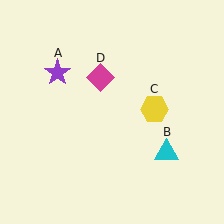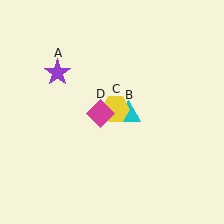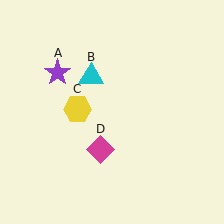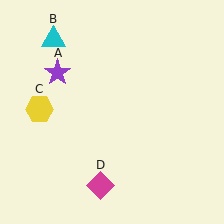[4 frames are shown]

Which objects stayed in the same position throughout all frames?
Purple star (object A) remained stationary.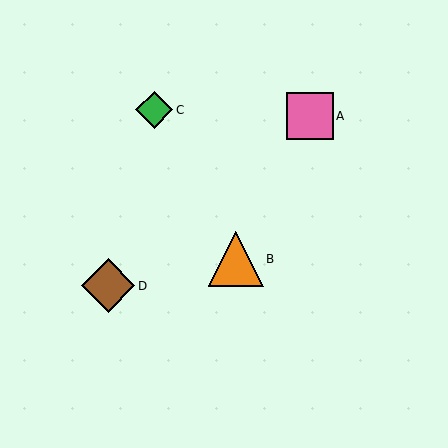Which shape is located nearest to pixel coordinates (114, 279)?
The brown diamond (labeled D) at (108, 286) is nearest to that location.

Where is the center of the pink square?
The center of the pink square is at (310, 116).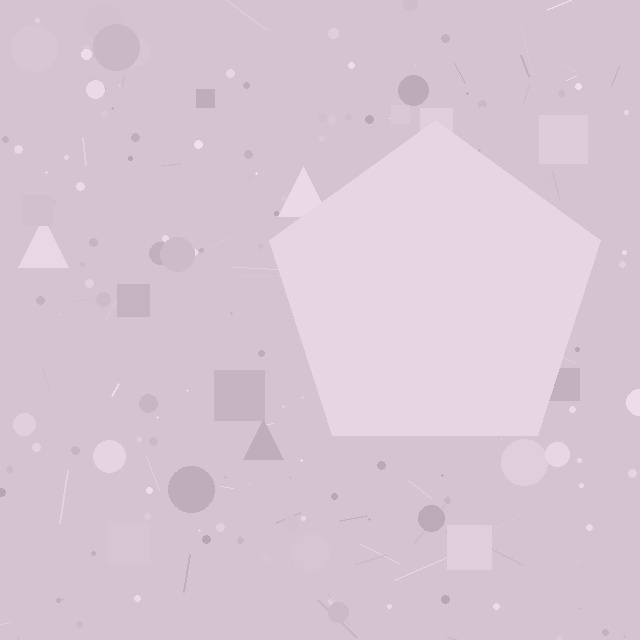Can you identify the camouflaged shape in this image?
The camouflaged shape is a pentagon.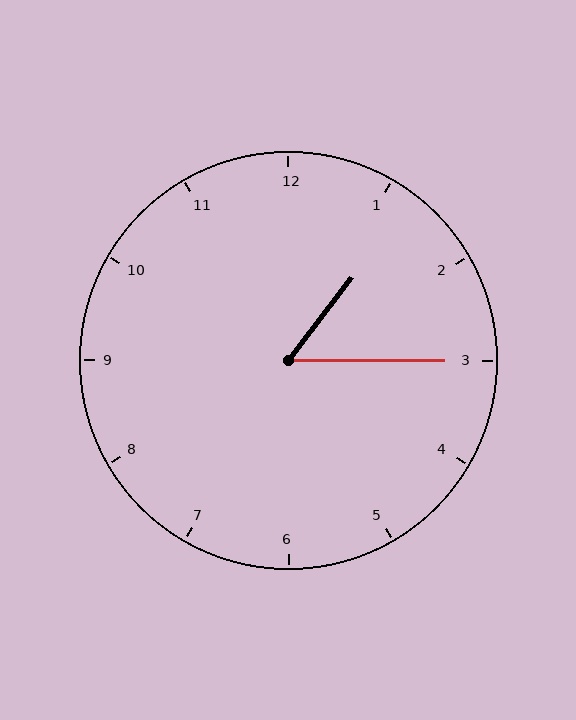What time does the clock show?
1:15.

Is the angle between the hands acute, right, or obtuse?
It is acute.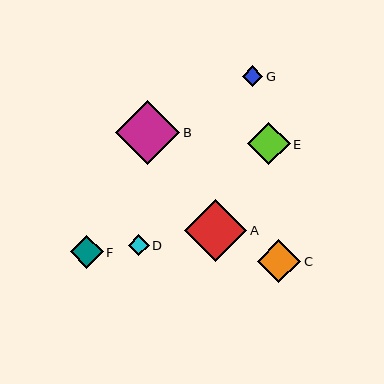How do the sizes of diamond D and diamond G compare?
Diamond D and diamond G are approximately the same size.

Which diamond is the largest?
Diamond B is the largest with a size of approximately 64 pixels.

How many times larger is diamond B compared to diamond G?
Diamond B is approximately 3.1 times the size of diamond G.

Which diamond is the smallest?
Diamond G is the smallest with a size of approximately 21 pixels.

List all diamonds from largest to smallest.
From largest to smallest: B, A, C, E, F, D, G.